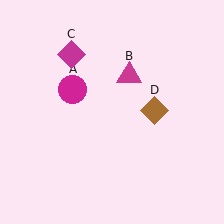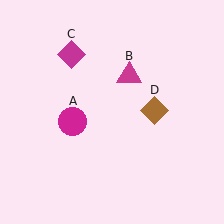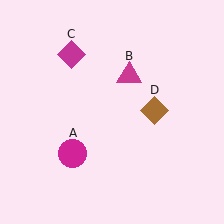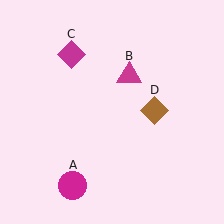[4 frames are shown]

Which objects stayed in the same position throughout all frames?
Magenta triangle (object B) and magenta diamond (object C) and brown diamond (object D) remained stationary.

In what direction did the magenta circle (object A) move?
The magenta circle (object A) moved down.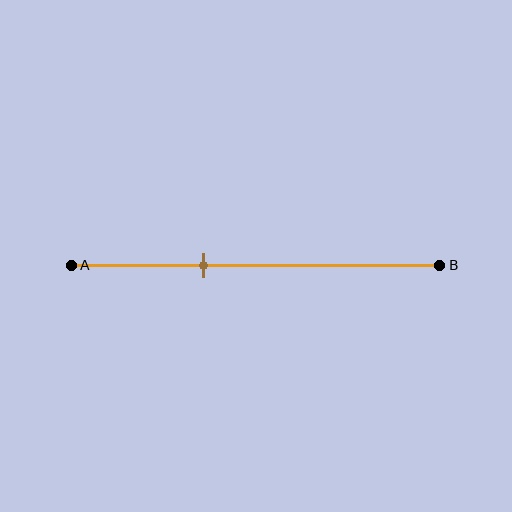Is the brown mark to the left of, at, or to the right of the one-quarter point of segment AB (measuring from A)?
The brown mark is to the right of the one-quarter point of segment AB.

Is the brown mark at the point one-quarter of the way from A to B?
No, the mark is at about 35% from A, not at the 25% one-quarter point.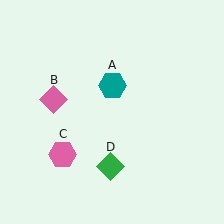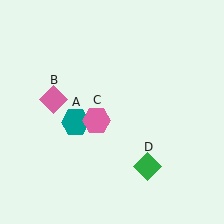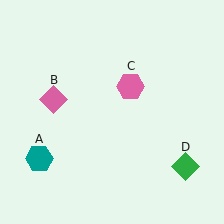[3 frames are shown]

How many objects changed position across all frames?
3 objects changed position: teal hexagon (object A), pink hexagon (object C), green diamond (object D).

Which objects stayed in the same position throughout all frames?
Pink diamond (object B) remained stationary.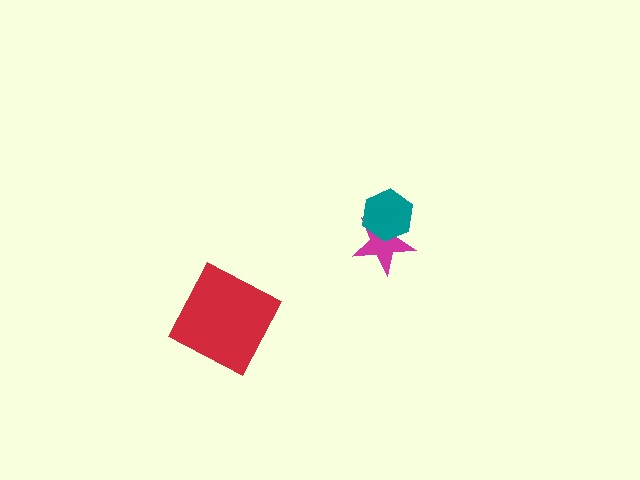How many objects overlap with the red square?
0 objects overlap with the red square.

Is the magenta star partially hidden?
Yes, it is partially covered by another shape.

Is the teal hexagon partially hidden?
No, no other shape covers it.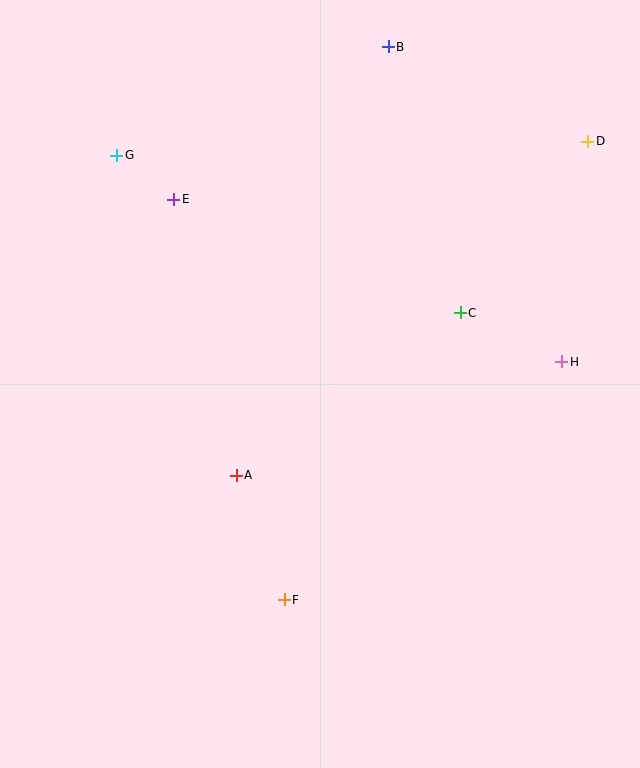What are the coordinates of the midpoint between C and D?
The midpoint between C and D is at (524, 227).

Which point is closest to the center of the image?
Point A at (236, 475) is closest to the center.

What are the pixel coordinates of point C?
Point C is at (460, 313).